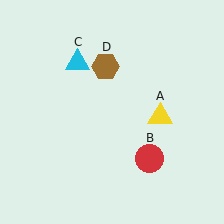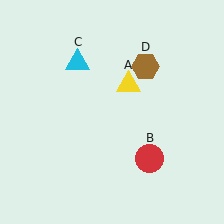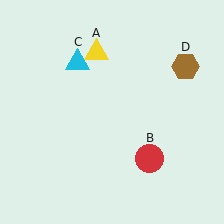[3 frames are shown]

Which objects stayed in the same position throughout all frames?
Red circle (object B) and cyan triangle (object C) remained stationary.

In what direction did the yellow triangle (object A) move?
The yellow triangle (object A) moved up and to the left.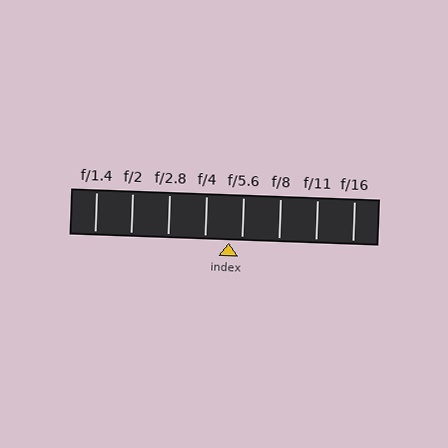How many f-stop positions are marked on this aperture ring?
There are 8 f-stop positions marked.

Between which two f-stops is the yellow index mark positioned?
The index mark is between f/4 and f/5.6.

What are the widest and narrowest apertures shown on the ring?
The widest aperture shown is f/1.4 and the narrowest is f/16.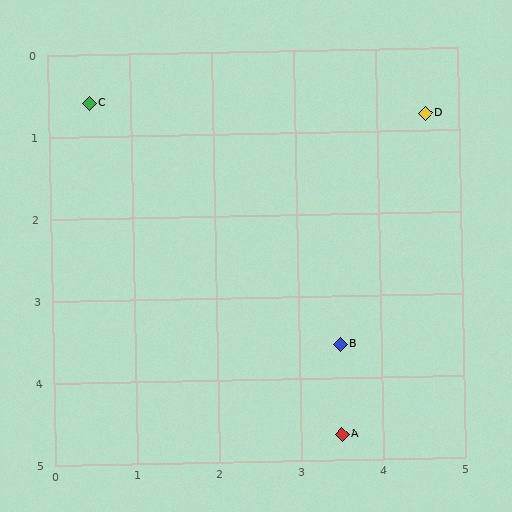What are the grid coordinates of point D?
Point D is at approximately (4.6, 0.8).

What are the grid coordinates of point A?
Point A is at approximately (3.5, 4.7).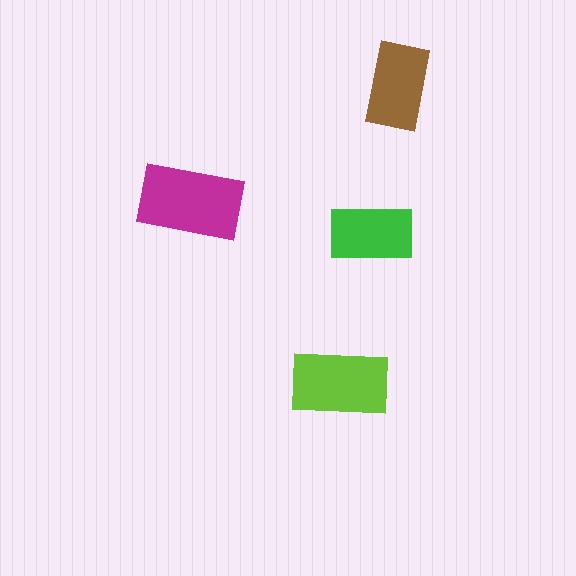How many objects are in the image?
There are 4 objects in the image.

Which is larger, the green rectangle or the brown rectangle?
The brown one.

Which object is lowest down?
The lime rectangle is bottommost.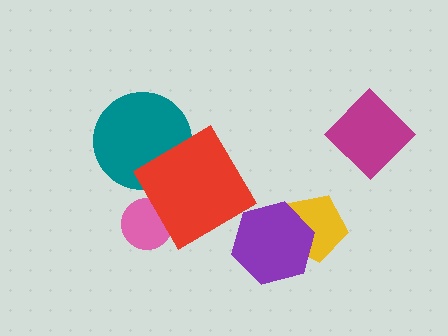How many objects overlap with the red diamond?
2 objects overlap with the red diamond.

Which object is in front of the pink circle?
The red diamond is in front of the pink circle.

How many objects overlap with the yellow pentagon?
1 object overlaps with the yellow pentagon.